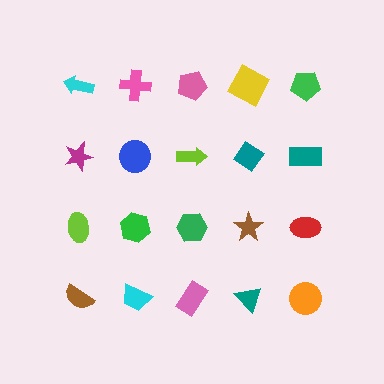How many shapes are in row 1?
5 shapes.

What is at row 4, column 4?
A teal triangle.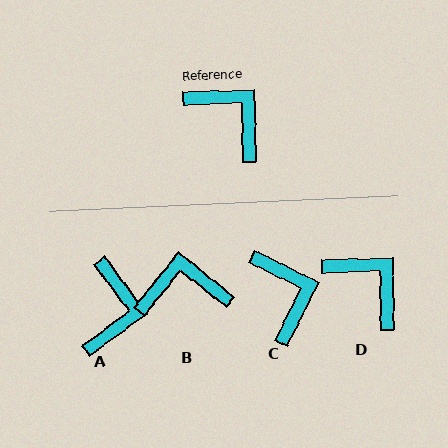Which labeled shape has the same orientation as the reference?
D.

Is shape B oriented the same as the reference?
No, it is off by about 50 degrees.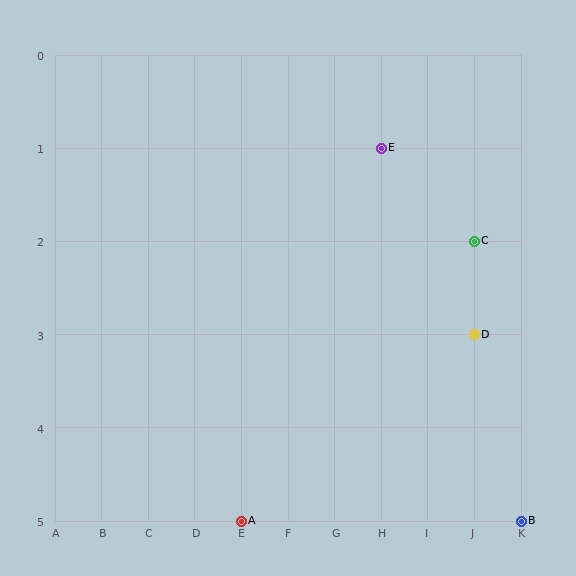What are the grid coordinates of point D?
Point D is at grid coordinates (J, 3).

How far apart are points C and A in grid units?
Points C and A are 5 columns and 3 rows apart (about 5.8 grid units diagonally).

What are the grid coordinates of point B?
Point B is at grid coordinates (K, 5).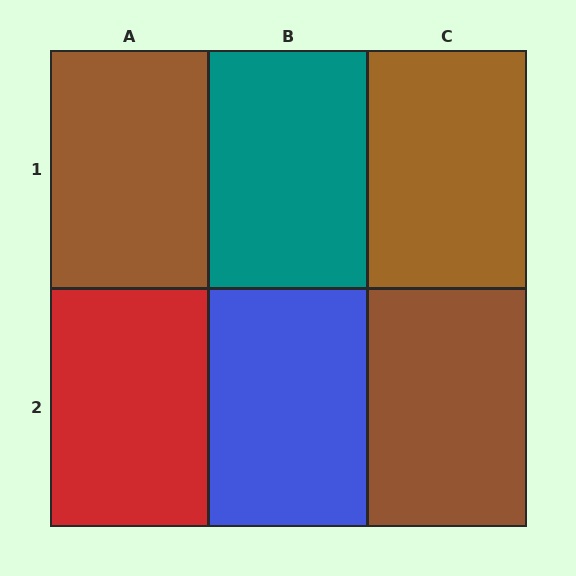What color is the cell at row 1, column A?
Brown.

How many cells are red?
1 cell is red.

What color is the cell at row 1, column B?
Teal.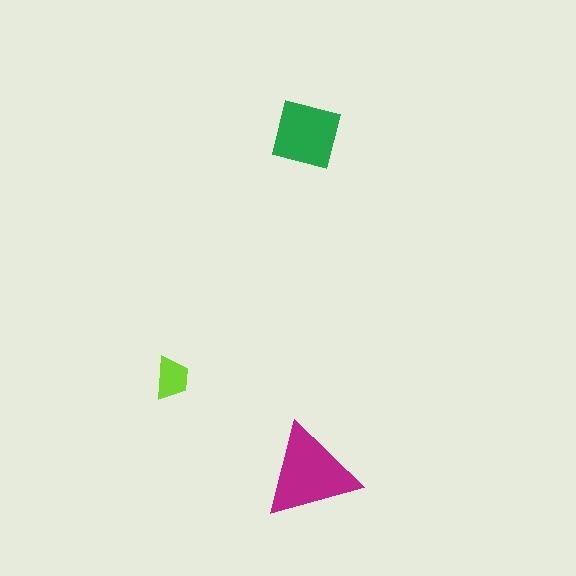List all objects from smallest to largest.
The lime trapezoid, the green square, the magenta triangle.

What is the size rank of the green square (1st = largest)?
2nd.